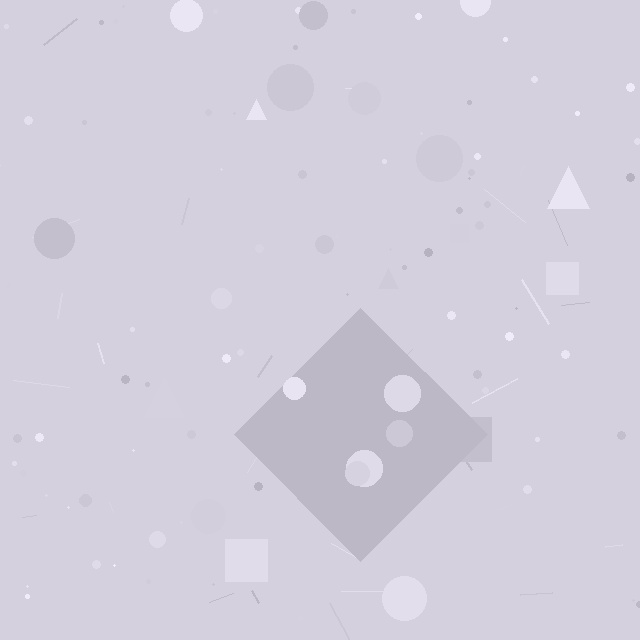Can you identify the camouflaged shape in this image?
The camouflaged shape is a diamond.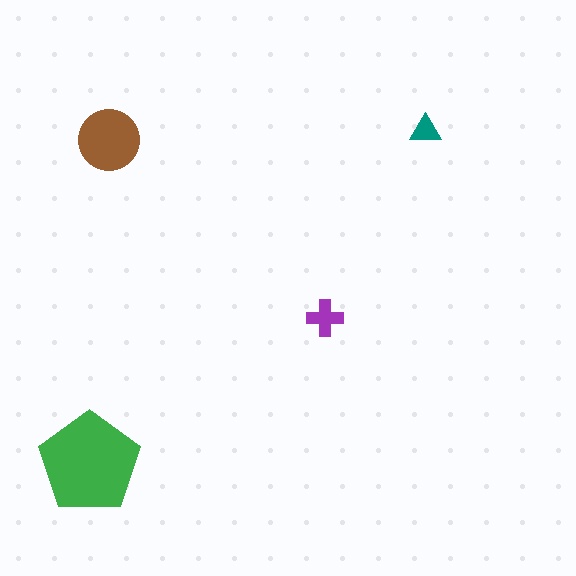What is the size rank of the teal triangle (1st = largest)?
4th.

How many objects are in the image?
There are 4 objects in the image.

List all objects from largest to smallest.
The green pentagon, the brown circle, the purple cross, the teal triangle.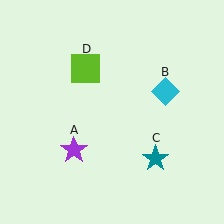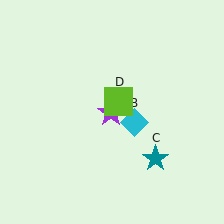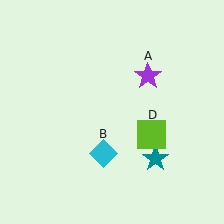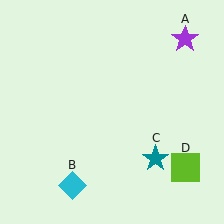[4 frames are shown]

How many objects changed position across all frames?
3 objects changed position: purple star (object A), cyan diamond (object B), lime square (object D).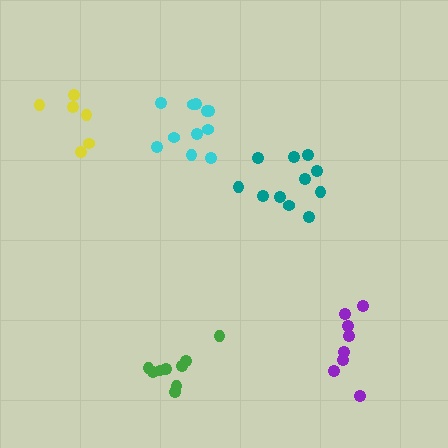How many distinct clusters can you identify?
There are 5 distinct clusters.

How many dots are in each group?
Group 1: 11 dots, Group 2: 11 dots, Group 3: 8 dots, Group 4: 6 dots, Group 5: 9 dots (45 total).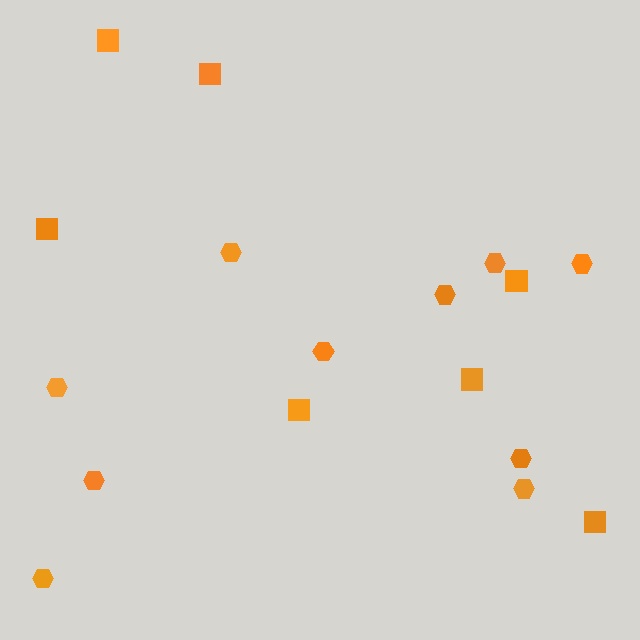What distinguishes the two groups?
There are 2 groups: one group of hexagons (10) and one group of squares (7).